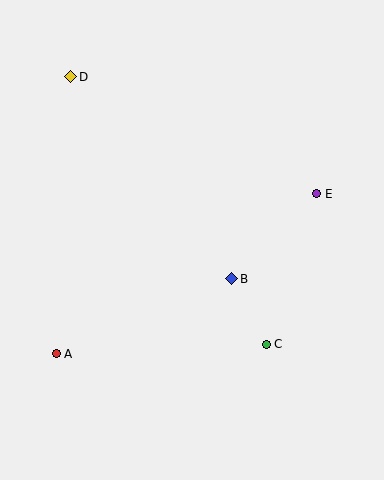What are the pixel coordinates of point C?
Point C is at (266, 344).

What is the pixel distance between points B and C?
The distance between B and C is 74 pixels.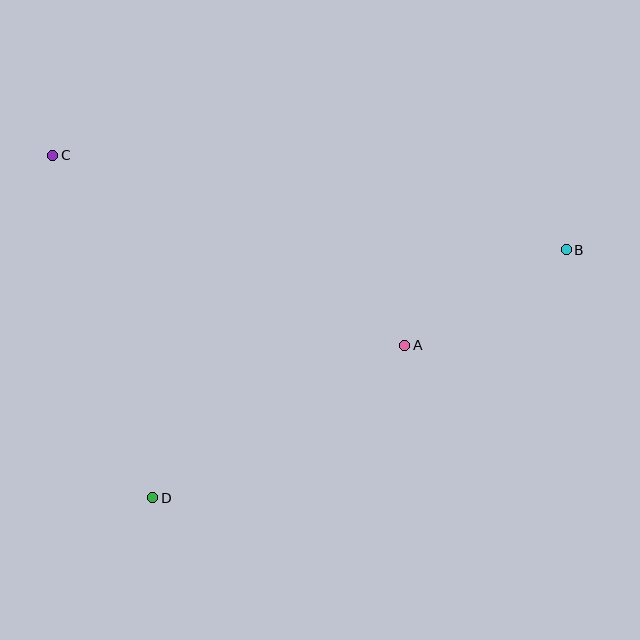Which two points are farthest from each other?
Points B and C are farthest from each other.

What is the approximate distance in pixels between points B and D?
The distance between B and D is approximately 482 pixels.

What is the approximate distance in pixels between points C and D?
The distance between C and D is approximately 357 pixels.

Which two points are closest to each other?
Points A and B are closest to each other.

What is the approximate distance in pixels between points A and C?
The distance between A and C is approximately 400 pixels.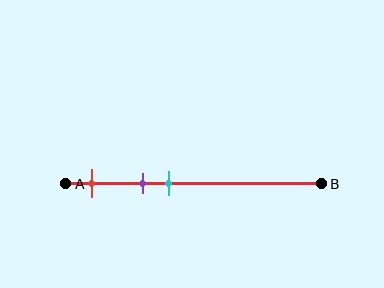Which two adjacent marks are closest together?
The purple and cyan marks are the closest adjacent pair.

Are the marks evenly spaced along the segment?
Yes, the marks are approximately evenly spaced.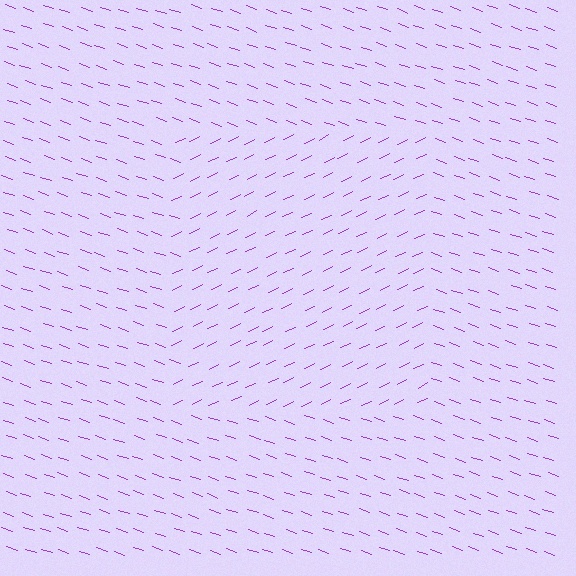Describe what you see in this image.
The image is filled with small purple line segments. A rectangle region in the image has lines oriented differently from the surrounding lines, creating a visible texture boundary.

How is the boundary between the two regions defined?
The boundary is defined purely by a change in line orientation (approximately 45 degrees difference). All lines are the same color and thickness.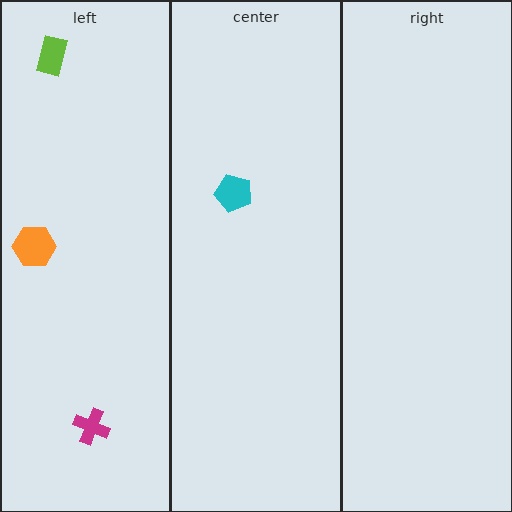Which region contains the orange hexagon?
The left region.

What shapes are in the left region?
The magenta cross, the orange hexagon, the lime rectangle.